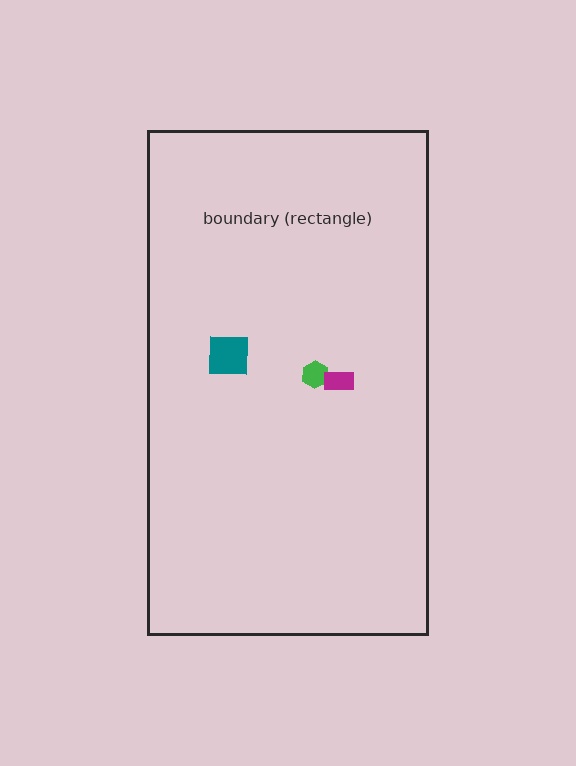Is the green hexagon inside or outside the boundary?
Inside.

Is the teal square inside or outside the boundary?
Inside.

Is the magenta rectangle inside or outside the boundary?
Inside.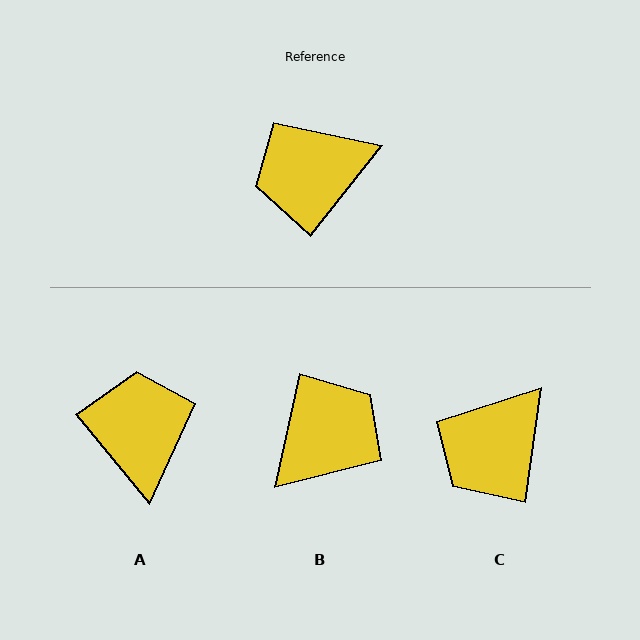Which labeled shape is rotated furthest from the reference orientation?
B, about 154 degrees away.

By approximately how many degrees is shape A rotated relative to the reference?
Approximately 103 degrees clockwise.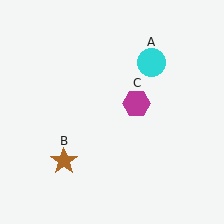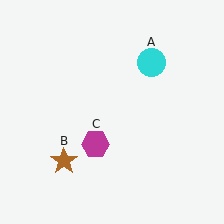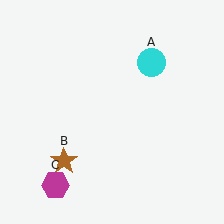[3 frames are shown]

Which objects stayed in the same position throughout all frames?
Cyan circle (object A) and brown star (object B) remained stationary.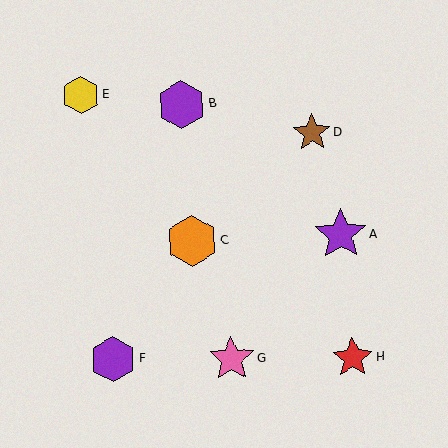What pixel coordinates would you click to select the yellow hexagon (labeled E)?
Click at (81, 95) to select the yellow hexagon E.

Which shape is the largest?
The purple star (labeled A) is the largest.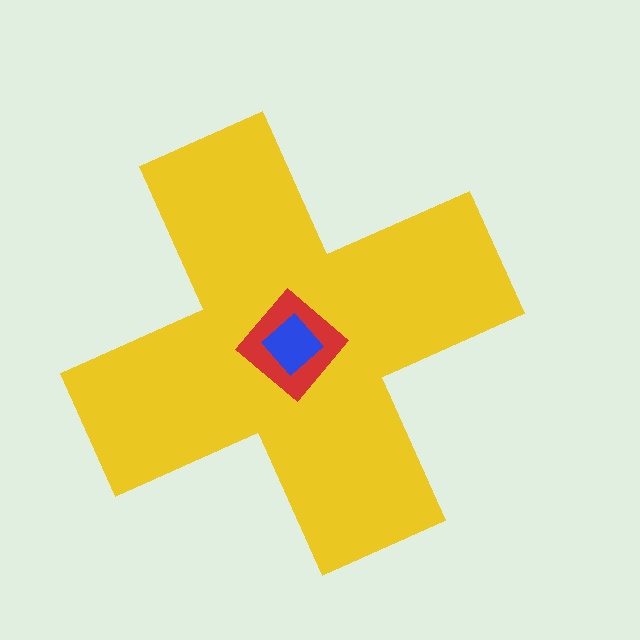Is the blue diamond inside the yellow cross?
Yes.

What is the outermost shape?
The yellow cross.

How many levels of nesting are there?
3.